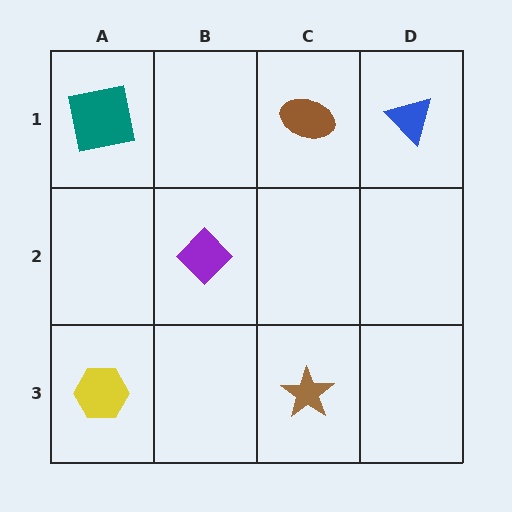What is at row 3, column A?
A yellow hexagon.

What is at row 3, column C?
A brown star.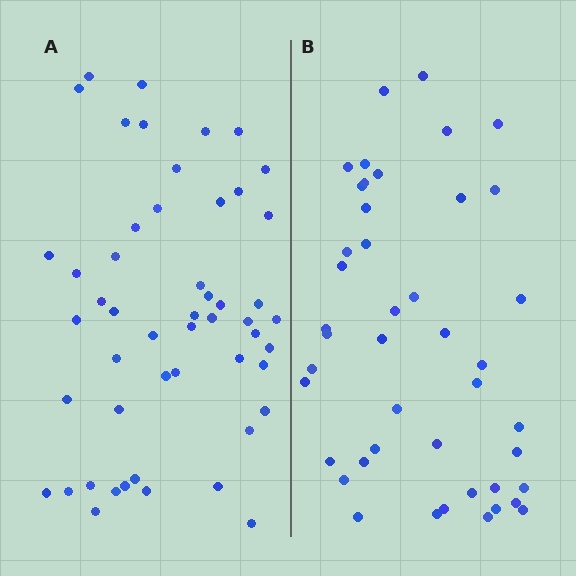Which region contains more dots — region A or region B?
Region A (the left region) has more dots.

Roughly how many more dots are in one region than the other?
Region A has roughly 8 or so more dots than region B.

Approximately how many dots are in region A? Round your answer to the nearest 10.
About 50 dots. (The exact count is 51, which rounds to 50.)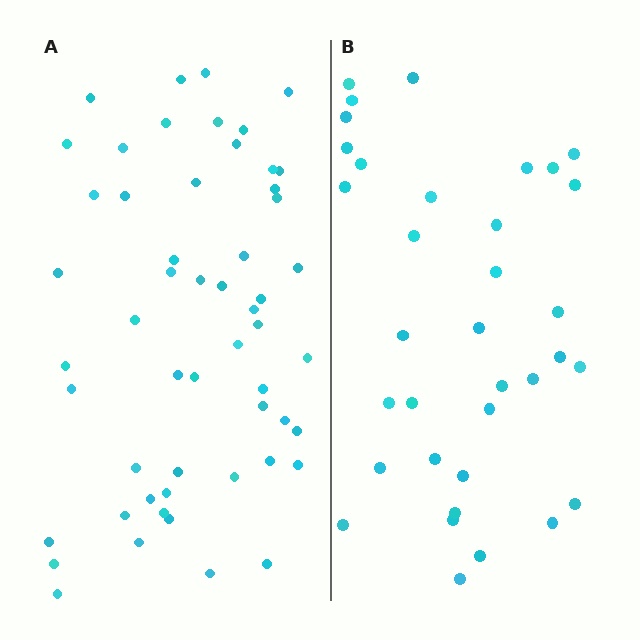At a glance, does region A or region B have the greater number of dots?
Region A (the left region) has more dots.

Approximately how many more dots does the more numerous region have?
Region A has approximately 20 more dots than region B.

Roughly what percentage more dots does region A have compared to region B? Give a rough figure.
About 55% more.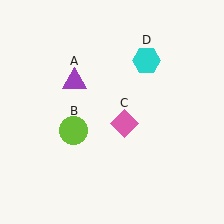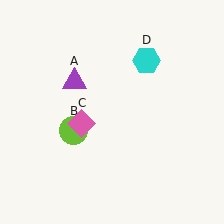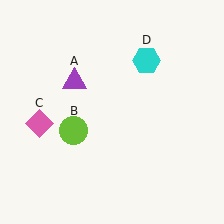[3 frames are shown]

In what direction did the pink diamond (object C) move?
The pink diamond (object C) moved left.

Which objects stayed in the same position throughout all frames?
Purple triangle (object A) and lime circle (object B) and cyan hexagon (object D) remained stationary.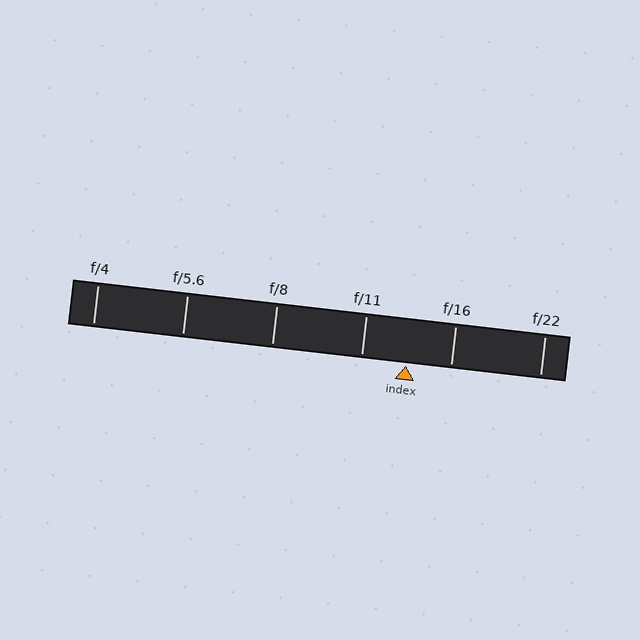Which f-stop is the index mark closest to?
The index mark is closest to f/16.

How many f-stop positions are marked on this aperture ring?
There are 6 f-stop positions marked.